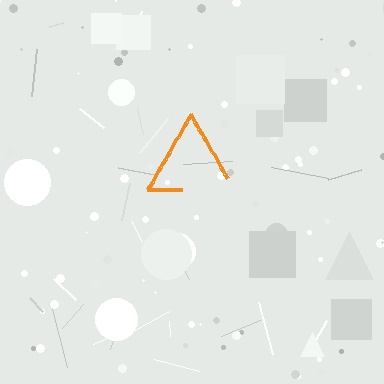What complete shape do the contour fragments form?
The contour fragments form a triangle.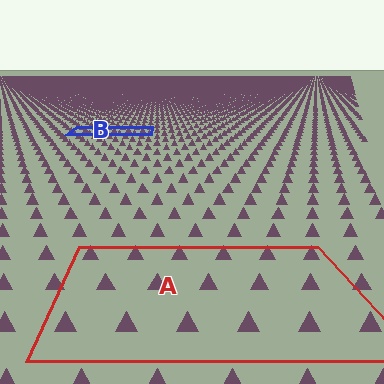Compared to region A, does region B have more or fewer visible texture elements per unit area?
Region B has more texture elements per unit area — they are packed more densely because it is farther away.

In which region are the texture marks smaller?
The texture marks are smaller in region B, because it is farther away.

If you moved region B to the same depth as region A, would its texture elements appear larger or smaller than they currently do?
They would appear larger. At a closer depth, the same texture elements are projected at a bigger on-screen size.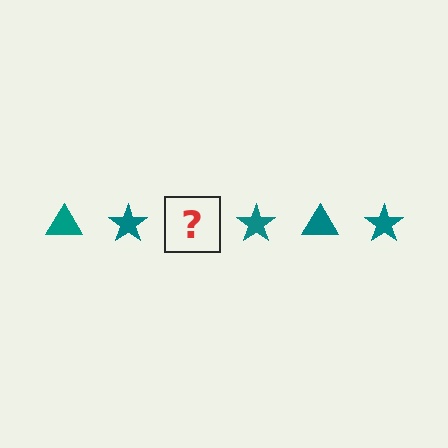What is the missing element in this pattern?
The missing element is a teal triangle.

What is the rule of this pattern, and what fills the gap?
The rule is that the pattern cycles through triangle, star shapes in teal. The gap should be filled with a teal triangle.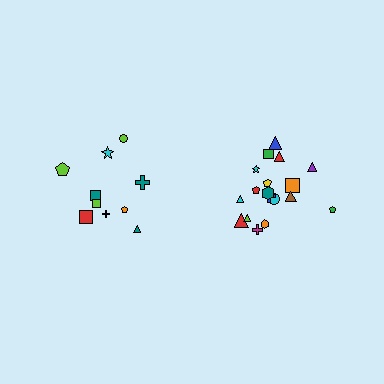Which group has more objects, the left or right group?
The right group.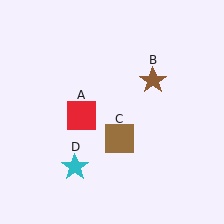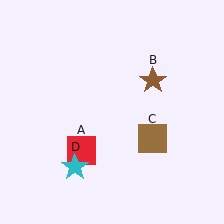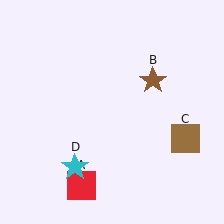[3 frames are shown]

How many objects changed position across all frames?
2 objects changed position: red square (object A), brown square (object C).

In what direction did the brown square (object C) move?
The brown square (object C) moved right.